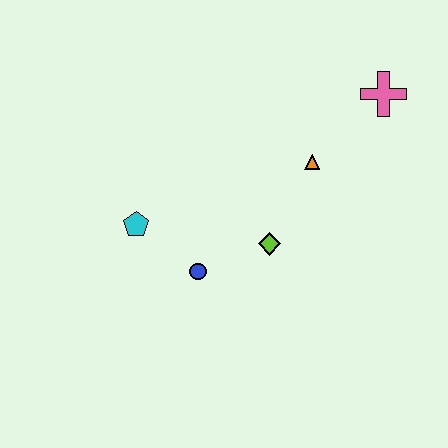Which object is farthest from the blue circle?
The pink cross is farthest from the blue circle.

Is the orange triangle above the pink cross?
No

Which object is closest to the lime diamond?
The blue circle is closest to the lime diamond.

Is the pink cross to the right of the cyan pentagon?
Yes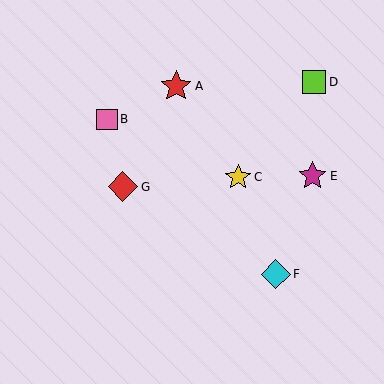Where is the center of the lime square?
The center of the lime square is at (314, 82).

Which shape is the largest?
The red star (labeled A) is the largest.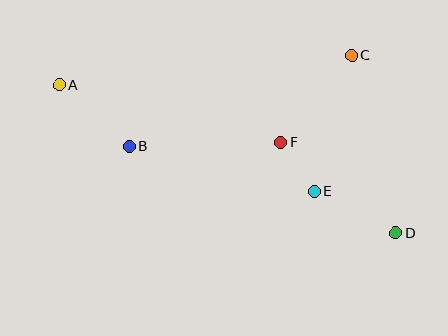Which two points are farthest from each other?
Points A and D are farthest from each other.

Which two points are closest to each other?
Points E and F are closest to each other.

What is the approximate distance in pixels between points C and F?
The distance between C and F is approximately 112 pixels.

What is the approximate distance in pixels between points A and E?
The distance between A and E is approximately 276 pixels.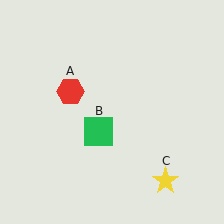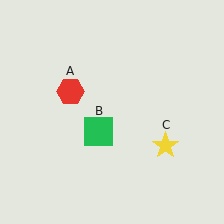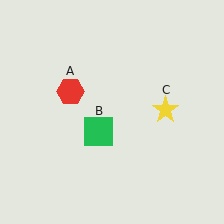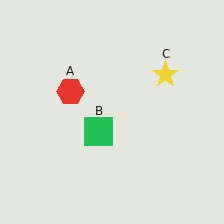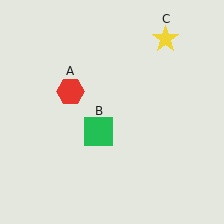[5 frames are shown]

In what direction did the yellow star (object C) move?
The yellow star (object C) moved up.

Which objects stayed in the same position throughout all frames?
Red hexagon (object A) and green square (object B) remained stationary.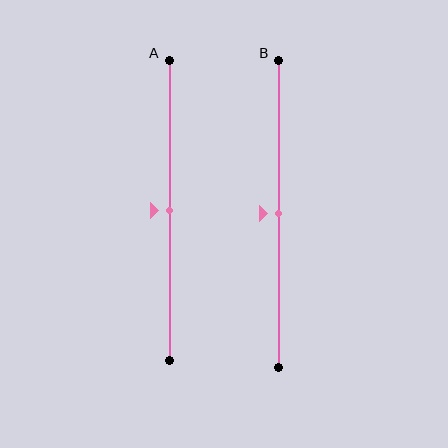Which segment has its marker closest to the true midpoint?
Segment A has its marker closest to the true midpoint.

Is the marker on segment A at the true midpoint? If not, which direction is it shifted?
Yes, the marker on segment A is at the true midpoint.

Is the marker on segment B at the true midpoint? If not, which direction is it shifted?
Yes, the marker on segment B is at the true midpoint.